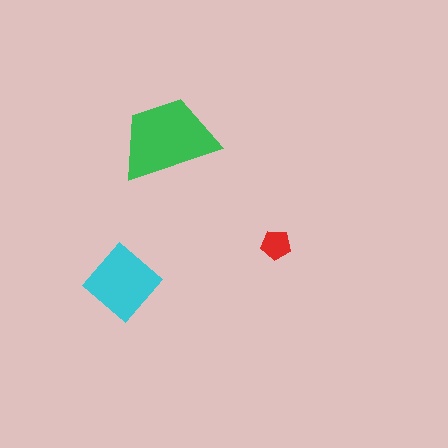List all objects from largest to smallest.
The green trapezoid, the cyan diamond, the red pentagon.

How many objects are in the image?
There are 3 objects in the image.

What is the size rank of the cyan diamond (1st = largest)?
2nd.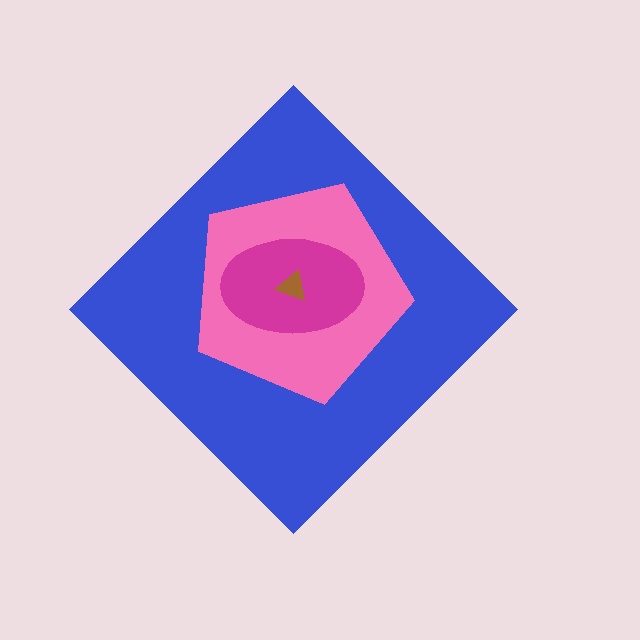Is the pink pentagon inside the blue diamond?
Yes.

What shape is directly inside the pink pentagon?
The magenta ellipse.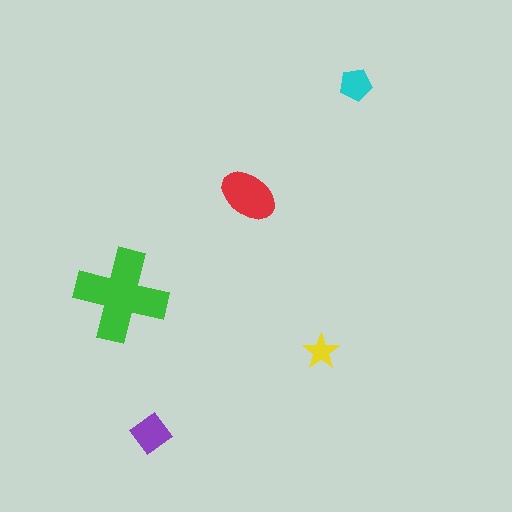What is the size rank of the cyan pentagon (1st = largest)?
4th.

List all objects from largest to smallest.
The green cross, the red ellipse, the purple diamond, the cyan pentagon, the yellow star.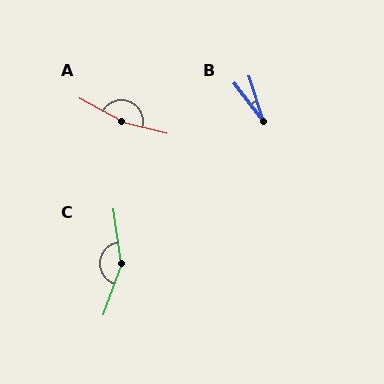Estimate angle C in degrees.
Approximately 152 degrees.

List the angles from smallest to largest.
B (20°), C (152°), A (166°).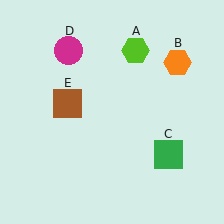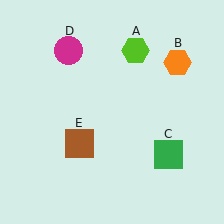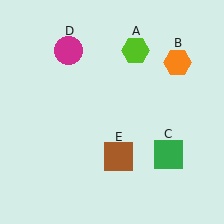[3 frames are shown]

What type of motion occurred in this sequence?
The brown square (object E) rotated counterclockwise around the center of the scene.